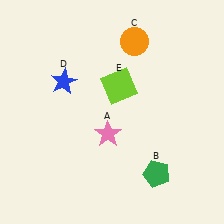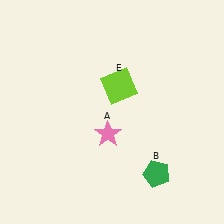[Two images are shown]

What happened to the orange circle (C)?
The orange circle (C) was removed in Image 2. It was in the top-right area of Image 1.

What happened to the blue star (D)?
The blue star (D) was removed in Image 2. It was in the top-left area of Image 1.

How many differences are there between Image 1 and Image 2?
There are 2 differences between the two images.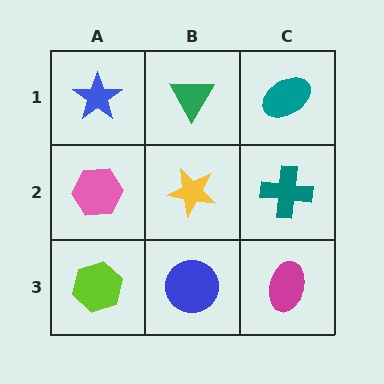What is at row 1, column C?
A teal ellipse.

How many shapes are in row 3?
3 shapes.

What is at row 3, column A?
A lime hexagon.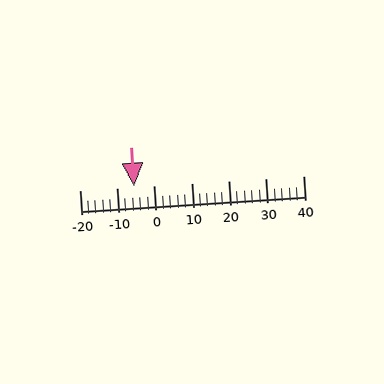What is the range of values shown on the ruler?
The ruler shows values from -20 to 40.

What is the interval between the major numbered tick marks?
The major tick marks are spaced 10 units apart.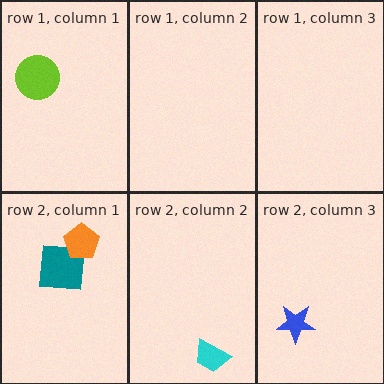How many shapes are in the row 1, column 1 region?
2.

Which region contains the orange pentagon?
The row 2, column 1 region.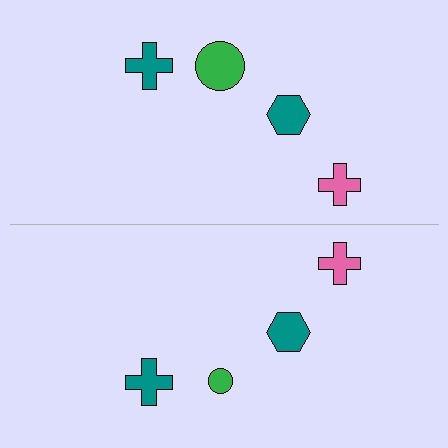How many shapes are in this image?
There are 8 shapes in this image.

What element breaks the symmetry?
The green circle on the bottom side has a different size than its mirror counterpart.